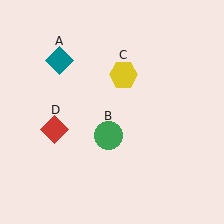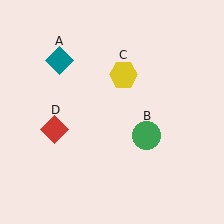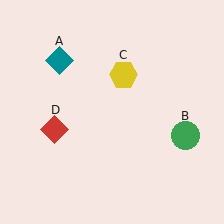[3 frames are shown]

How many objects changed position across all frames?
1 object changed position: green circle (object B).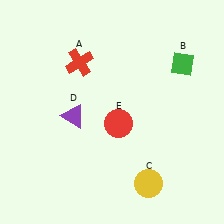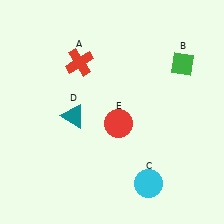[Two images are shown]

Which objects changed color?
C changed from yellow to cyan. D changed from purple to teal.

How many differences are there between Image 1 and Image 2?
There are 2 differences between the two images.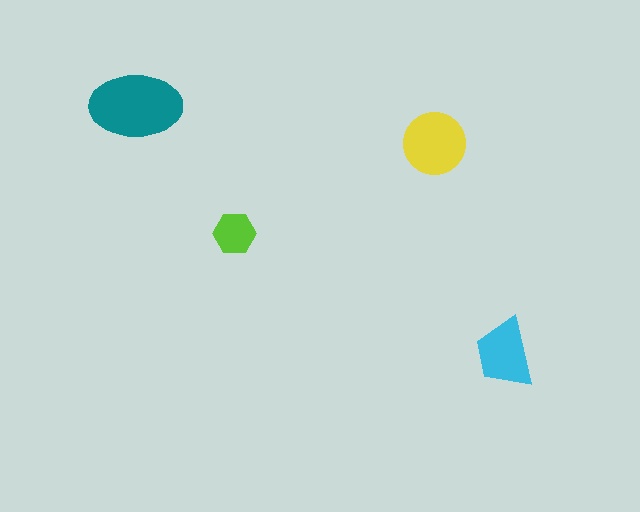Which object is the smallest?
The lime hexagon.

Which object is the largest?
The teal ellipse.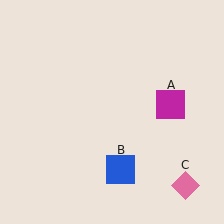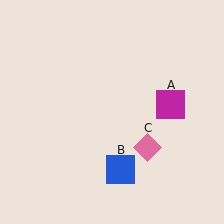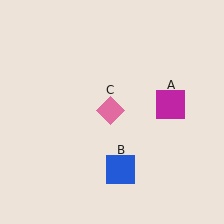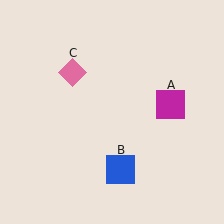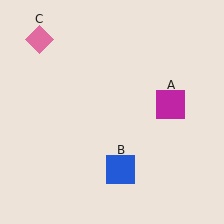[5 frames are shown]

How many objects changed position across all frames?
1 object changed position: pink diamond (object C).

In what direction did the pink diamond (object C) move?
The pink diamond (object C) moved up and to the left.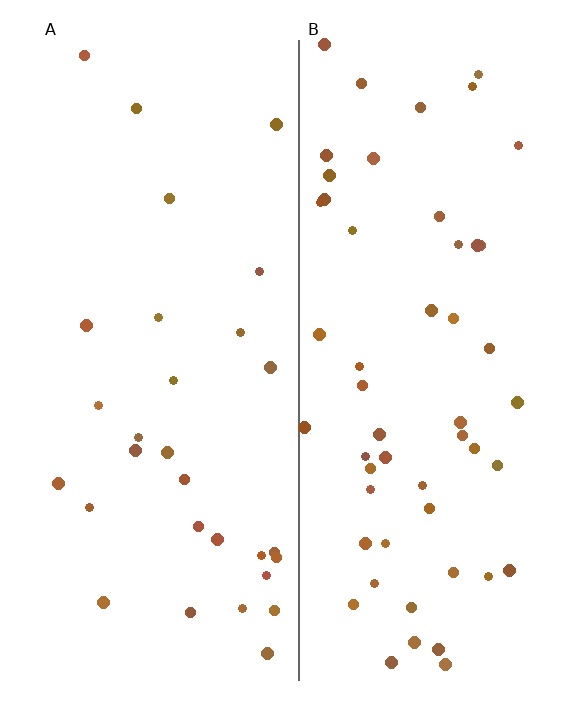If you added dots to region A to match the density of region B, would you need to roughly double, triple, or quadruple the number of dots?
Approximately double.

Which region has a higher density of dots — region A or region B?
B (the right).